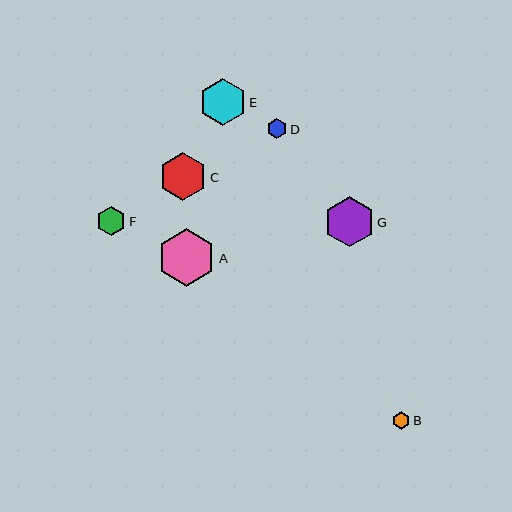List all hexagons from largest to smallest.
From largest to smallest: A, G, C, E, F, D, B.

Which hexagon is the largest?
Hexagon A is the largest with a size of approximately 58 pixels.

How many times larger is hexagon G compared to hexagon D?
Hexagon G is approximately 2.5 times the size of hexagon D.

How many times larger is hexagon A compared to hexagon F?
Hexagon A is approximately 2.0 times the size of hexagon F.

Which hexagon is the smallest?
Hexagon B is the smallest with a size of approximately 17 pixels.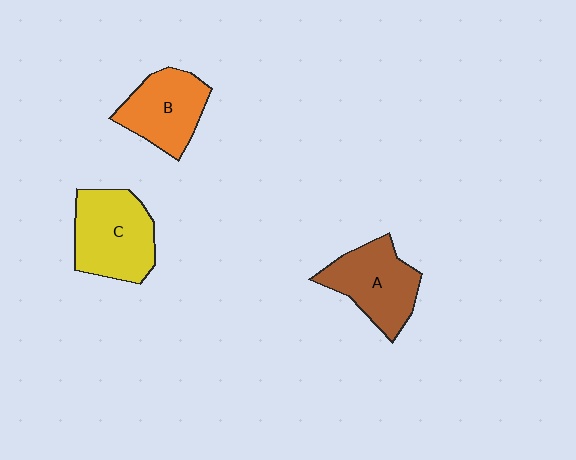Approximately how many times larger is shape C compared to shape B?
Approximately 1.2 times.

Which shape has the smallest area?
Shape B (orange).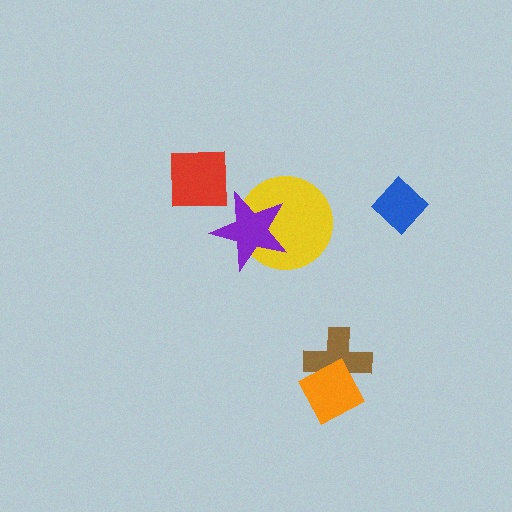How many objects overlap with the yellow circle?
1 object overlaps with the yellow circle.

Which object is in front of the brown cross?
The orange diamond is in front of the brown cross.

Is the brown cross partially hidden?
Yes, it is partially covered by another shape.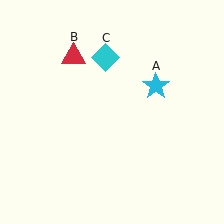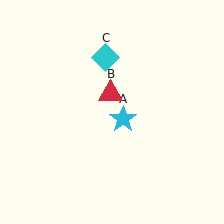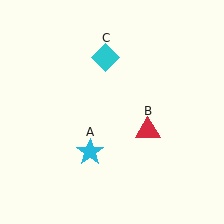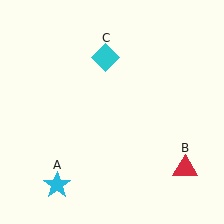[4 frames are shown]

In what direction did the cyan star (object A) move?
The cyan star (object A) moved down and to the left.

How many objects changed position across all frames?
2 objects changed position: cyan star (object A), red triangle (object B).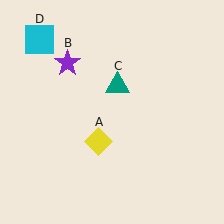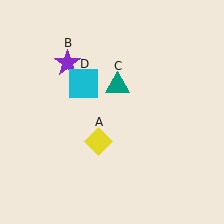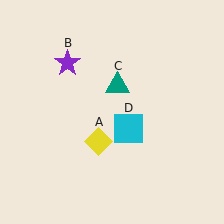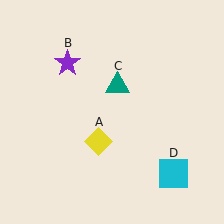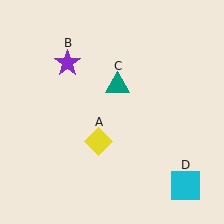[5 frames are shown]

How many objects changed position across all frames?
1 object changed position: cyan square (object D).